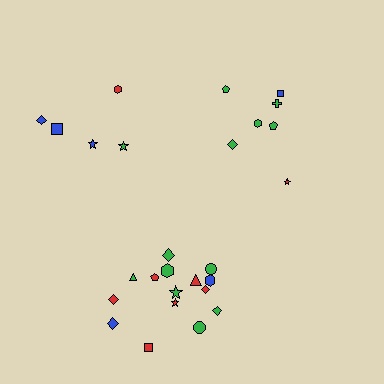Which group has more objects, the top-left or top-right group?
The top-right group.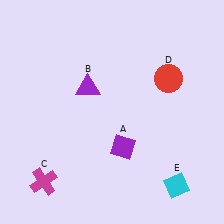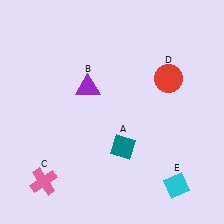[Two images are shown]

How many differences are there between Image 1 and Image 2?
There are 2 differences between the two images.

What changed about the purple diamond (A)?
In Image 1, A is purple. In Image 2, it changed to teal.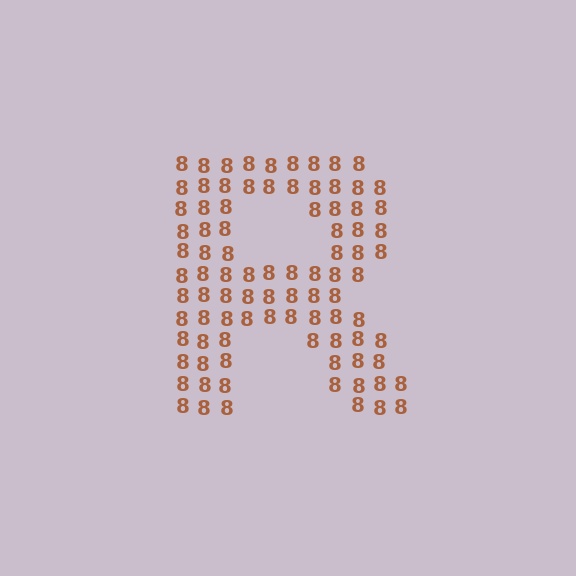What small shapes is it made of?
It is made of small digit 8's.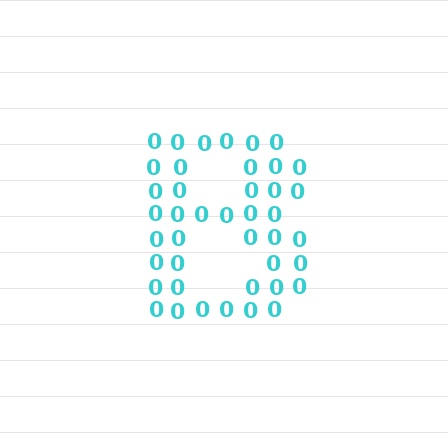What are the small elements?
The small elements are digit 0's.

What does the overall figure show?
The overall figure shows the letter B.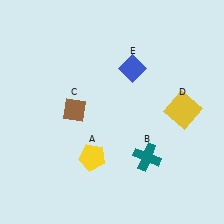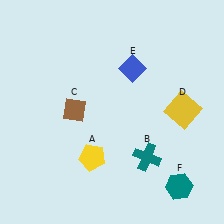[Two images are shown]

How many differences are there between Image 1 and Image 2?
There is 1 difference between the two images.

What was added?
A teal hexagon (F) was added in Image 2.